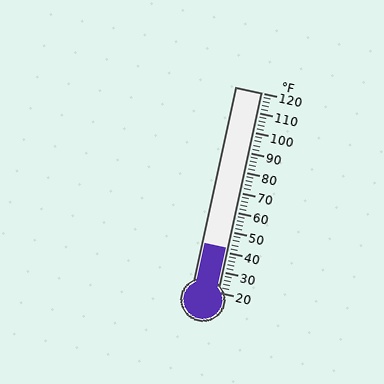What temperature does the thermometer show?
The thermometer shows approximately 42°F.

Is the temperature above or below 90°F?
The temperature is below 90°F.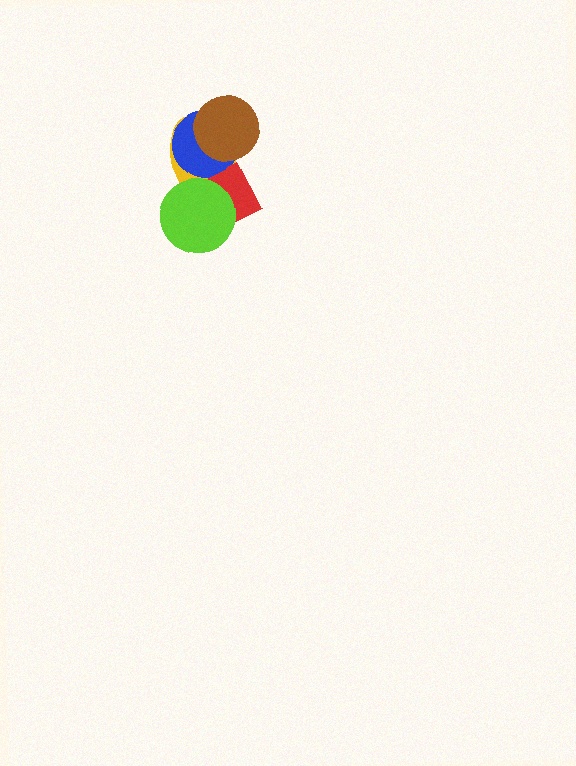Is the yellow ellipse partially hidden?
Yes, it is partially covered by another shape.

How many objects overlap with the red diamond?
3 objects overlap with the red diamond.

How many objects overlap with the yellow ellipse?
4 objects overlap with the yellow ellipse.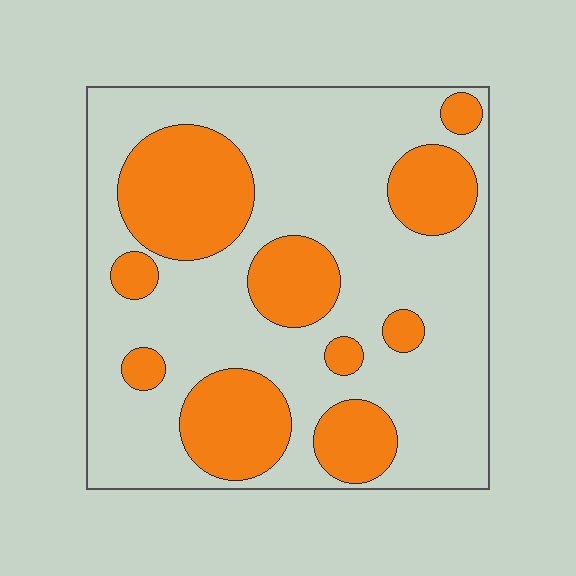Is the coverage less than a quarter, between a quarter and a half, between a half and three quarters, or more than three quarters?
Between a quarter and a half.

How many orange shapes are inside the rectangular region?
10.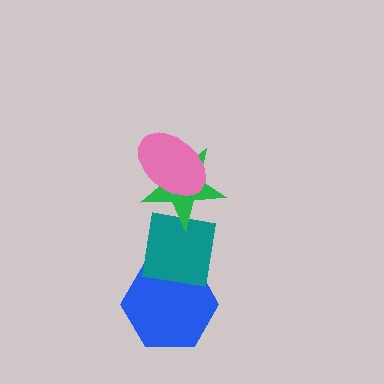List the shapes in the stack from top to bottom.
From top to bottom: the pink ellipse, the green star, the teal square, the blue hexagon.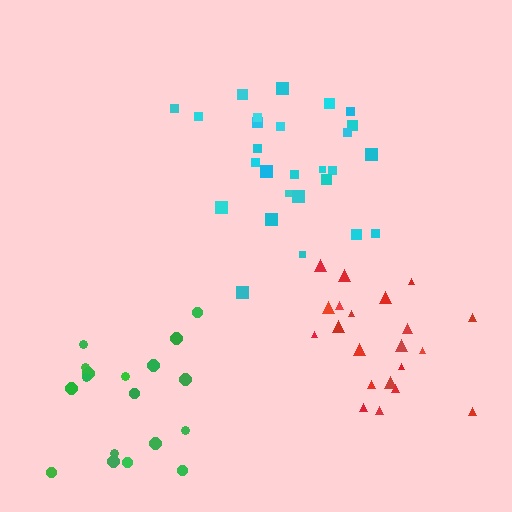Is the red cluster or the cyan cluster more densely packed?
Red.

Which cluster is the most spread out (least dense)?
Green.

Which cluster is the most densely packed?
Red.